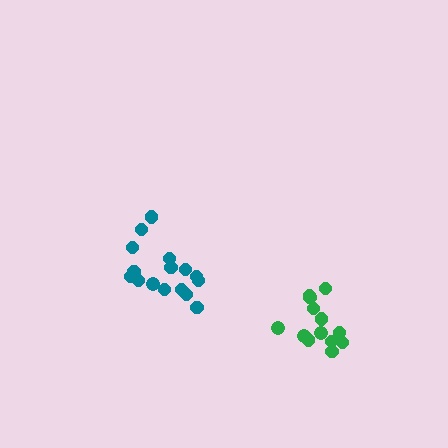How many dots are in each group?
Group 1: 13 dots, Group 2: 16 dots (29 total).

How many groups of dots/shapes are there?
There are 2 groups.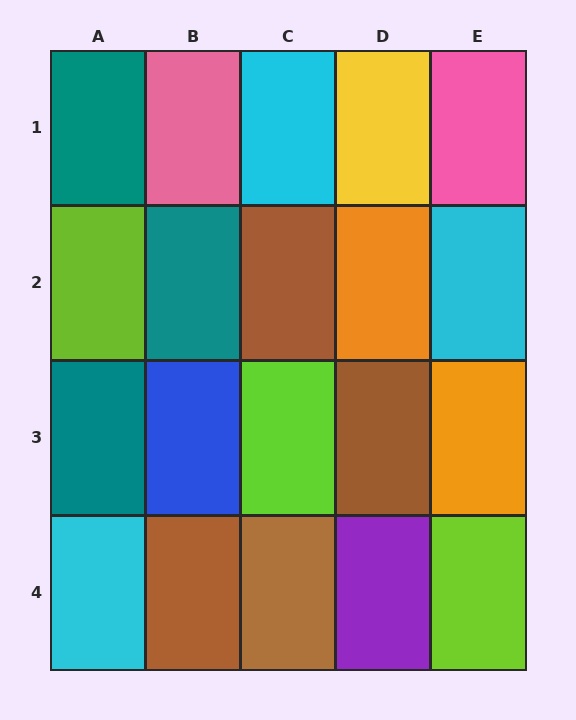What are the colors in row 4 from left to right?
Cyan, brown, brown, purple, lime.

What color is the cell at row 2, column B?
Teal.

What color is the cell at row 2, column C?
Brown.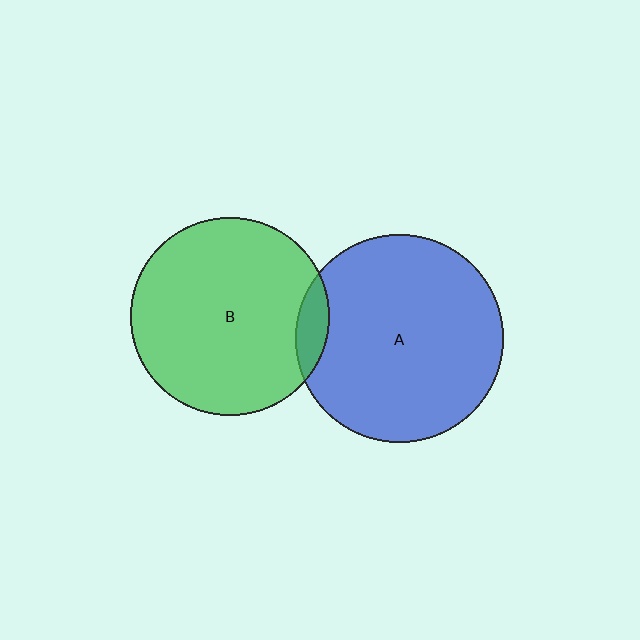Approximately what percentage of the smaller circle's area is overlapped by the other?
Approximately 10%.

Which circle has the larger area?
Circle A (blue).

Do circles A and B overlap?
Yes.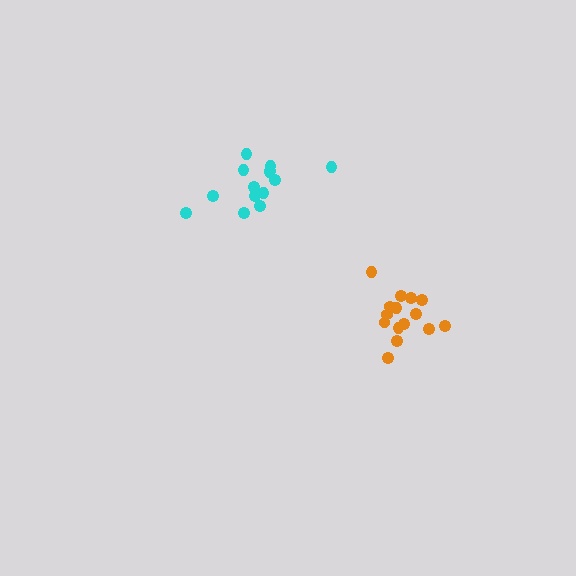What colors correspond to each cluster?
The clusters are colored: cyan, orange.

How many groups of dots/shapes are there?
There are 2 groups.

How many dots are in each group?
Group 1: 14 dots, Group 2: 15 dots (29 total).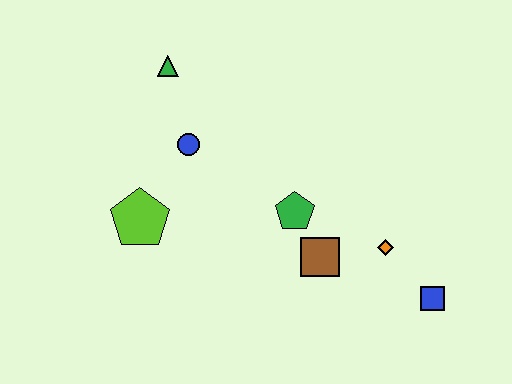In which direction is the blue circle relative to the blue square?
The blue circle is to the left of the blue square.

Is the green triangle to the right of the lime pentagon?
Yes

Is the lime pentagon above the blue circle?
No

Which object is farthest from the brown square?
The green triangle is farthest from the brown square.